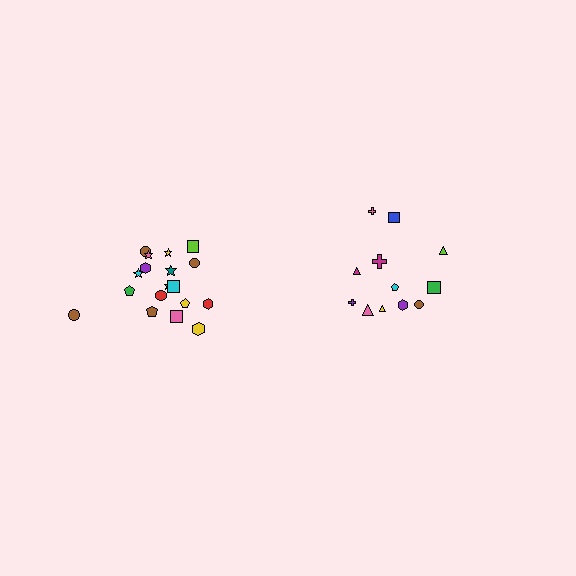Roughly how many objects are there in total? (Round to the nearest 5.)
Roughly 30 objects in total.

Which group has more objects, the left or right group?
The left group.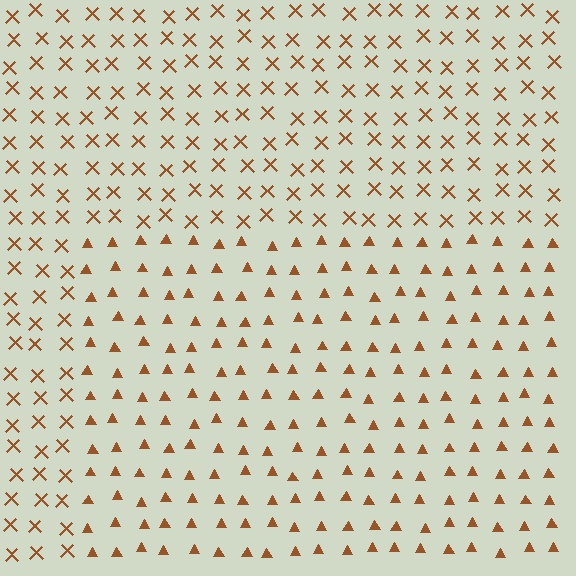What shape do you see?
I see a rectangle.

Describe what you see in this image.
The image is filled with small brown elements arranged in a uniform grid. A rectangle-shaped region contains triangles, while the surrounding area contains X marks. The boundary is defined purely by the change in element shape.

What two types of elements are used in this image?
The image uses triangles inside the rectangle region and X marks outside it.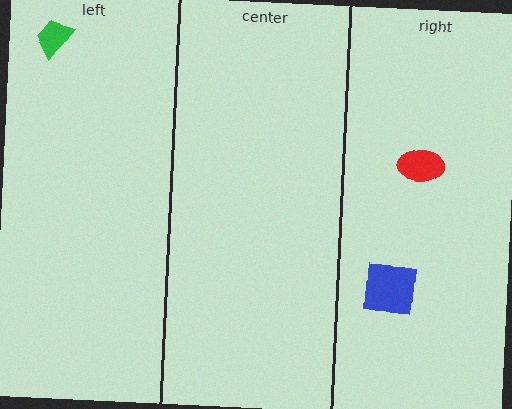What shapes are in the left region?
The green trapezoid.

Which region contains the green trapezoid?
The left region.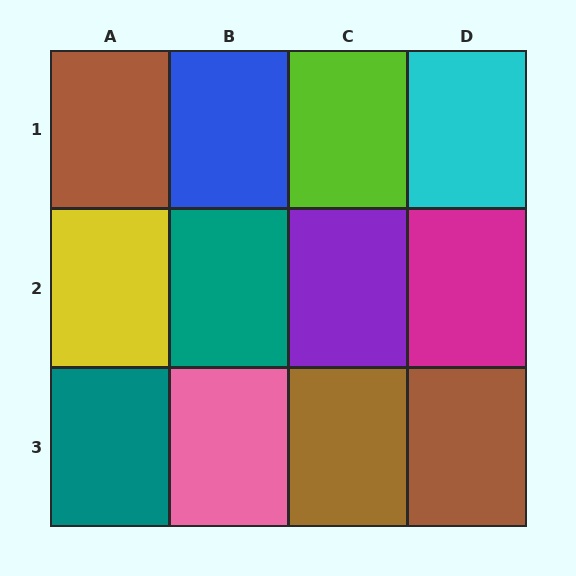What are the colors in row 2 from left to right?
Yellow, teal, purple, magenta.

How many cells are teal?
2 cells are teal.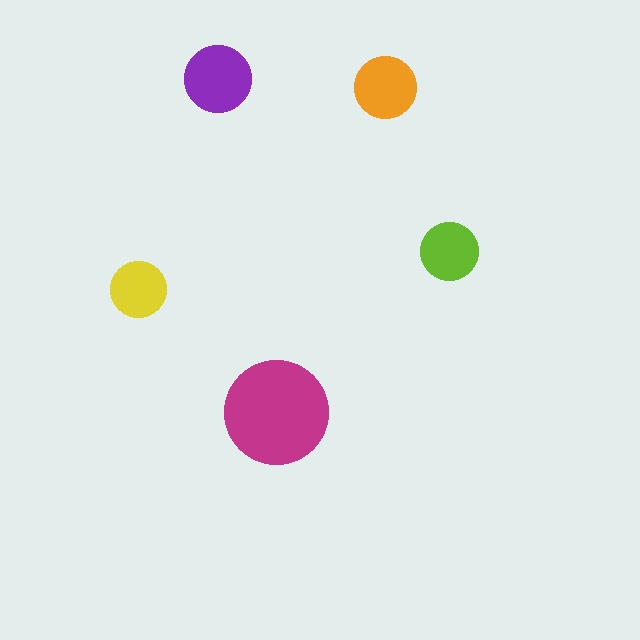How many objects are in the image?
There are 5 objects in the image.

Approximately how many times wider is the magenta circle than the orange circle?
About 1.5 times wider.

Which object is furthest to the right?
The lime circle is rightmost.